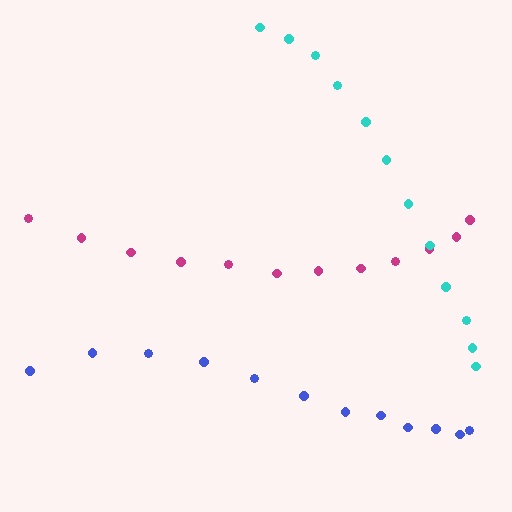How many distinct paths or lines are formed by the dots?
There are 3 distinct paths.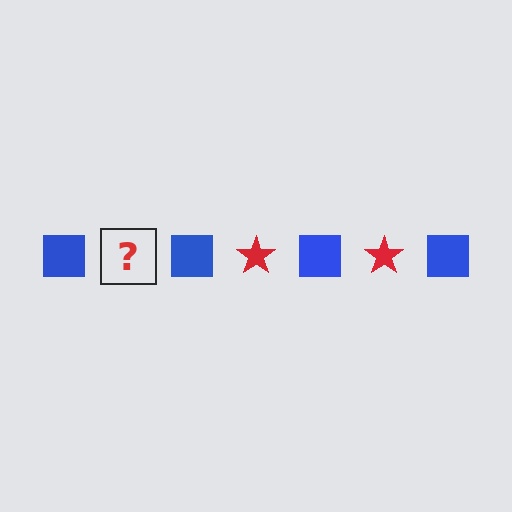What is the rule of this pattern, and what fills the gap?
The rule is that the pattern alternates between blue square and red star. The gap should be filled with a red star.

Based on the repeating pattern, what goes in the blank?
The blank should be a red star.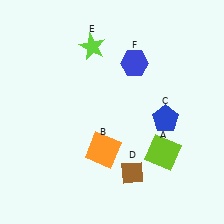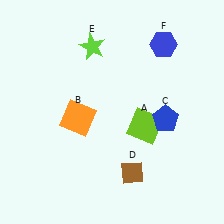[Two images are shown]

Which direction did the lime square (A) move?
The lime square (A) moved up.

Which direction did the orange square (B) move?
The orange square (B) moved up.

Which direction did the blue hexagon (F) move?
The blue hexagon (F) moved right.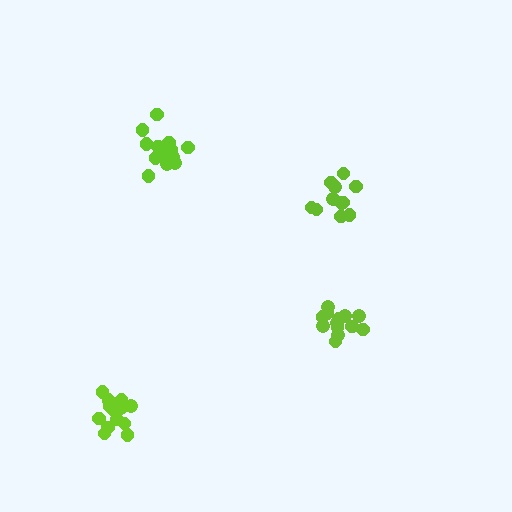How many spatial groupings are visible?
There are 4 spatial groupings.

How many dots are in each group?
Group 1: 13 dots, Group 2: 14 dots, Group 3: 15 dots, Group 4: 12 dots (54 total).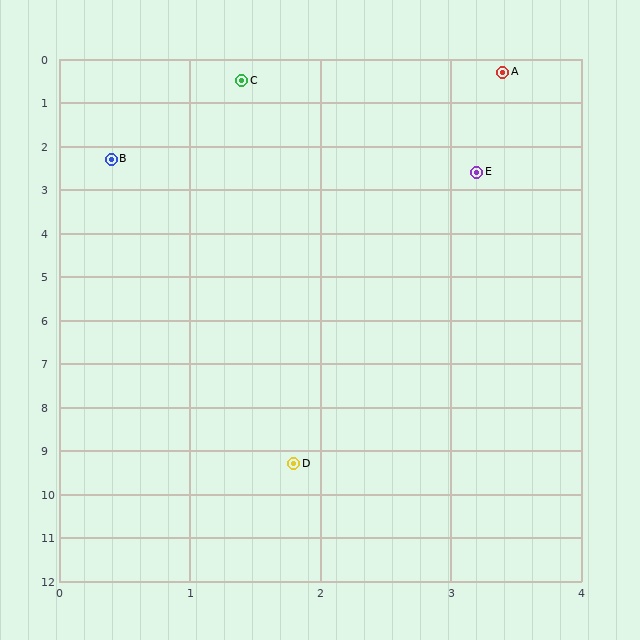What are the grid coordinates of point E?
Point E is at approximately (3.2, 2.6).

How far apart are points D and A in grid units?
Points D and A are about 9.1 grid units apart.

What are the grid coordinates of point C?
Point C is at approximately (1.4, 0.5).